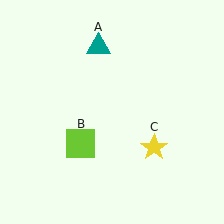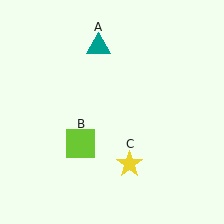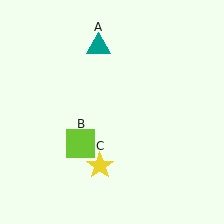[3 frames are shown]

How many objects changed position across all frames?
1 object changed position: yellow star (object C).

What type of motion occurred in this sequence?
The yellow star (object C) rotated clockwise around the center of the scene.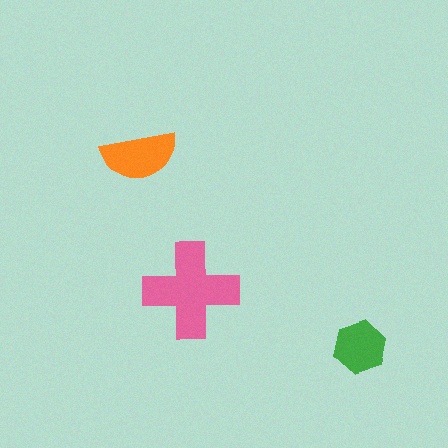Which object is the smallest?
The green hexagon.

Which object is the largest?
The pink cross.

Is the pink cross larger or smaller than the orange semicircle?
Larger.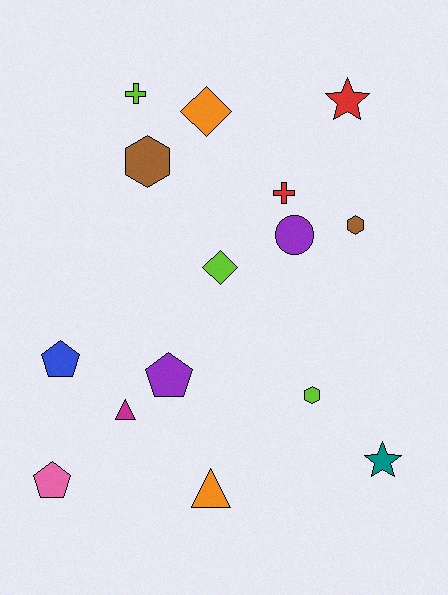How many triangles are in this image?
There are 2 triangles.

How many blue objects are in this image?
There is 1 blue object.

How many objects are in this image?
There are 15 objects.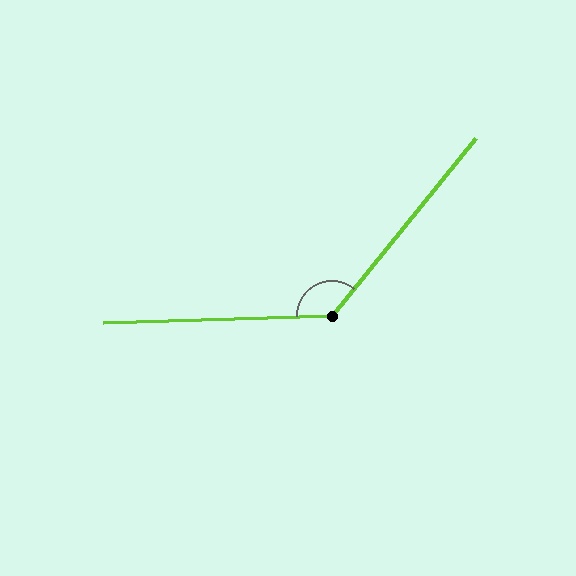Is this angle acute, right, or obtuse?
It is obtuse.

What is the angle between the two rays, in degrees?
Approximately 131 degrees.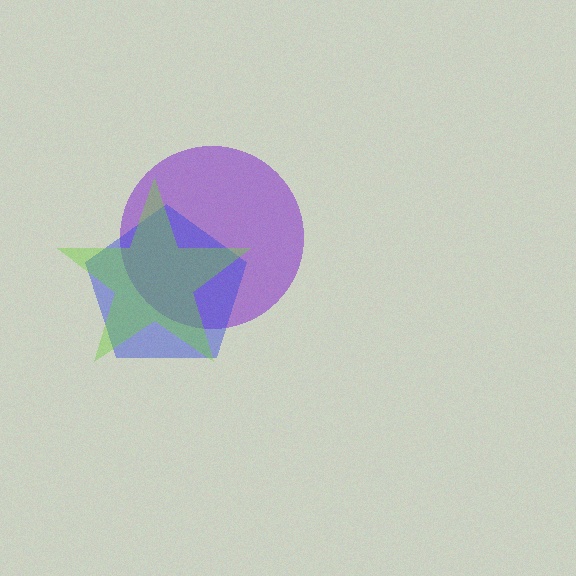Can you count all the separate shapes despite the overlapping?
Yes, there are 3 separate shapes.